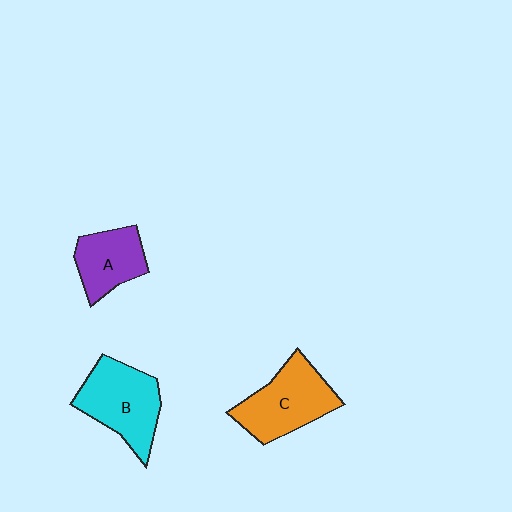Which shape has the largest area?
Shape B (cyan).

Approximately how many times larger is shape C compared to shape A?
Approximately 1.4 times.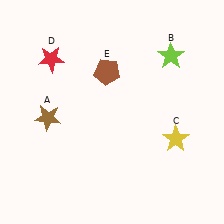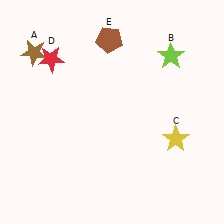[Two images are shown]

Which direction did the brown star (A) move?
The brown star (A) moved up.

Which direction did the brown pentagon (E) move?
The brown pentagon (E) moved up.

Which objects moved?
The objects that moved are: the brown star (A), the brown pentagon (E).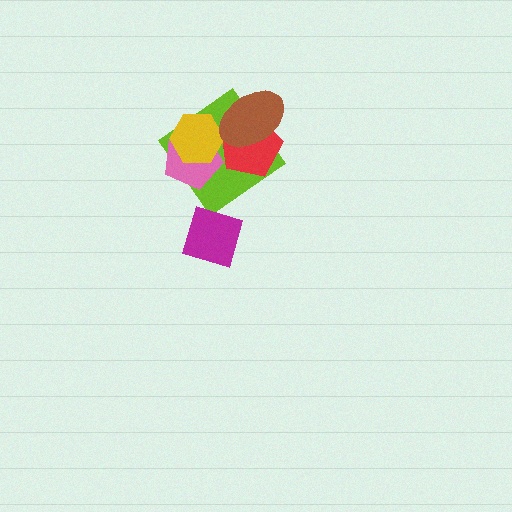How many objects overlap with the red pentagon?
3 objects overlap with the red pentagon.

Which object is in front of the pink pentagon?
The yellow hexagon is in front of the pink pentagon.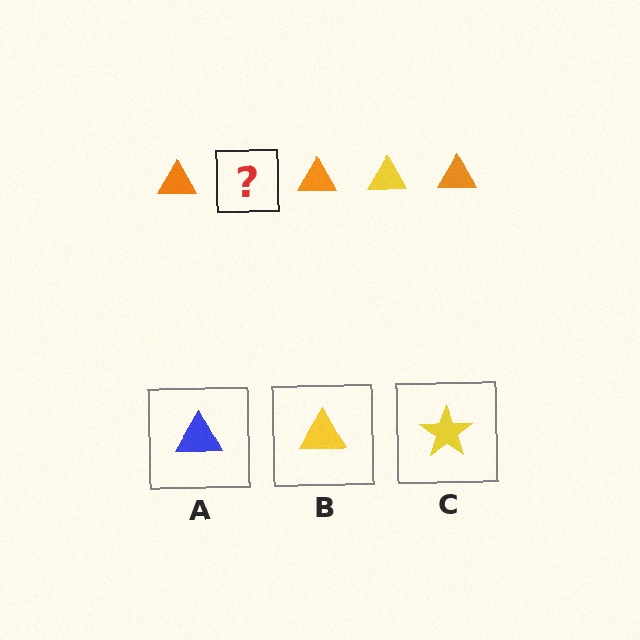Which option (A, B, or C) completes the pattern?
B.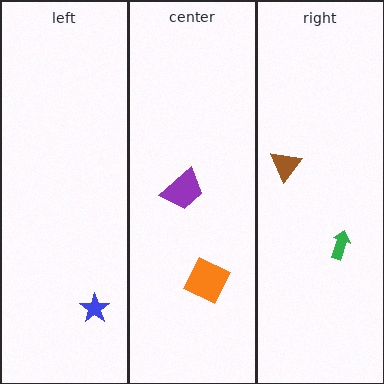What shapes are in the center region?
The orange square, the purple trapezoid.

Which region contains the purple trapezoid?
The center region.